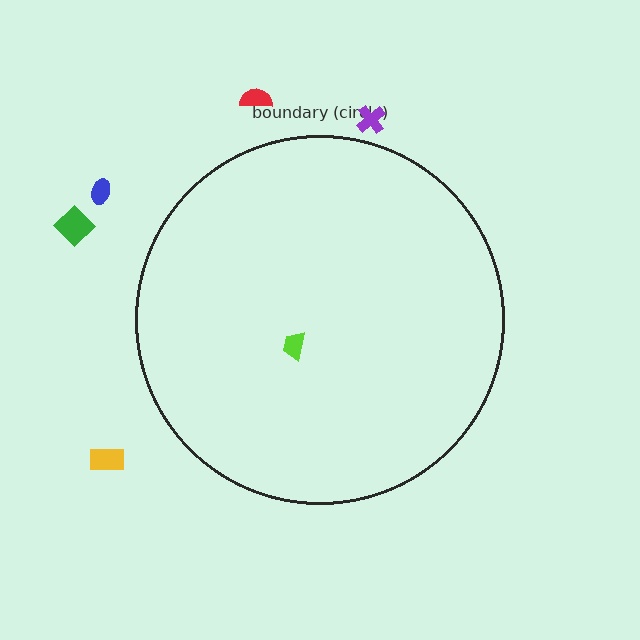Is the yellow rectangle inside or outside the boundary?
Outside.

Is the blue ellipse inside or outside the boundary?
Outside.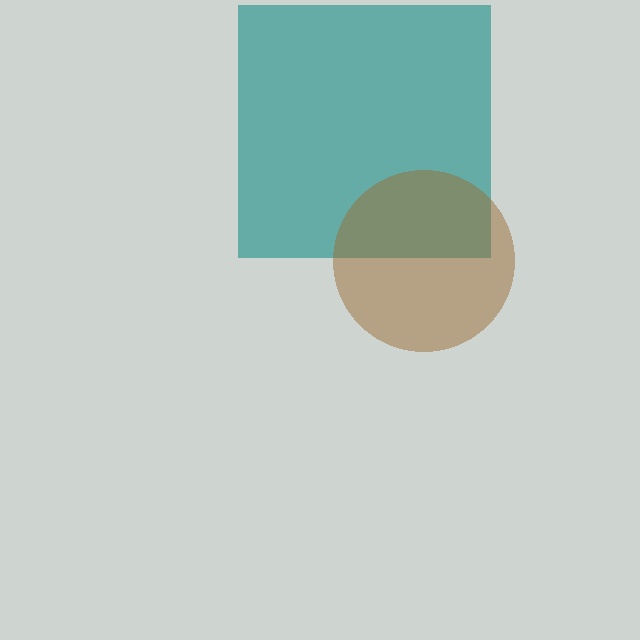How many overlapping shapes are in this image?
There are 2 overlapping shapes in the image.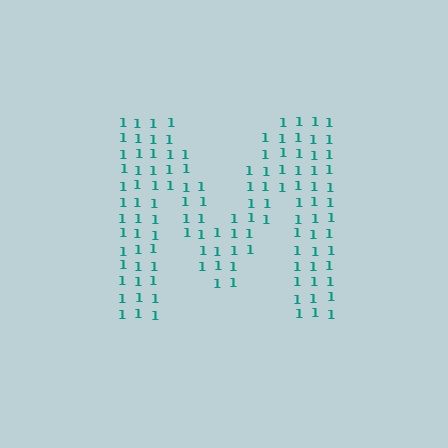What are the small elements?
The small elements are digit 1's.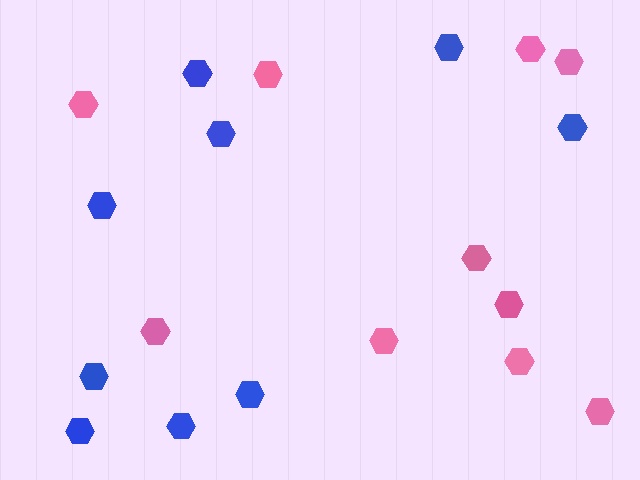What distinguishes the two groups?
There are 2 groups: one group of blue hexagons (9) and one group of pink hexagons (10).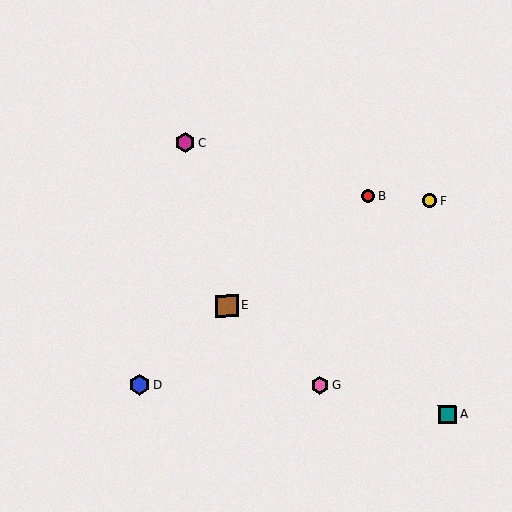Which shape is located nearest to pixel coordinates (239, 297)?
The brown square (labeled E) at (227, 306) is nearest to that location.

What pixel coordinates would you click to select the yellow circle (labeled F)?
Click at (430, 201) to select the yellow circle F.